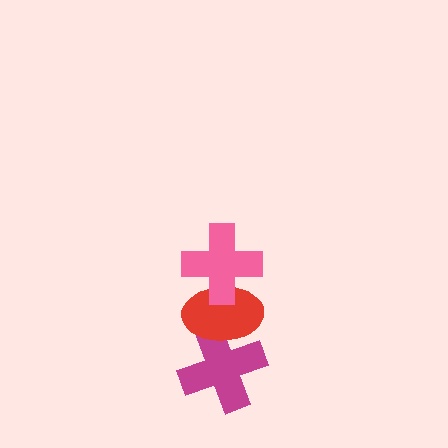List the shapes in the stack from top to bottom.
From top to bottom: the pink cross, the red ellipse, the magenta cross.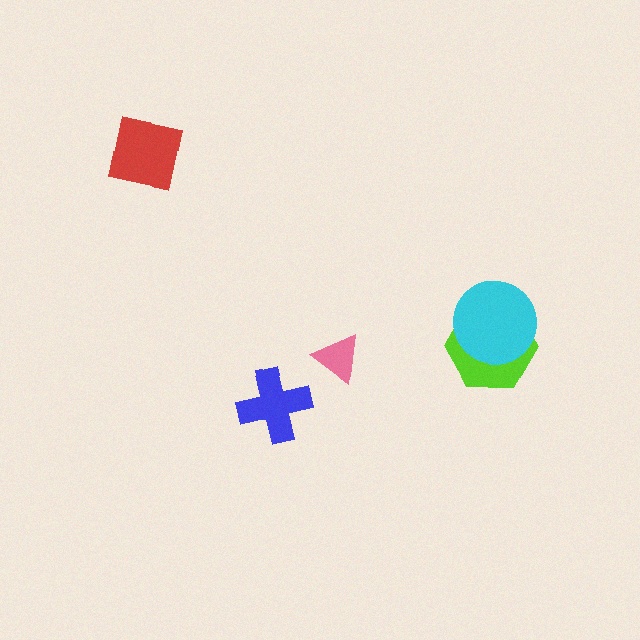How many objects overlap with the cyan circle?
1 object overlaps with the cyan circle.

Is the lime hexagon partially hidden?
Yes, it is partially covered by another shape.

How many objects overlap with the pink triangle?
0 objects overlap with the pink triangle.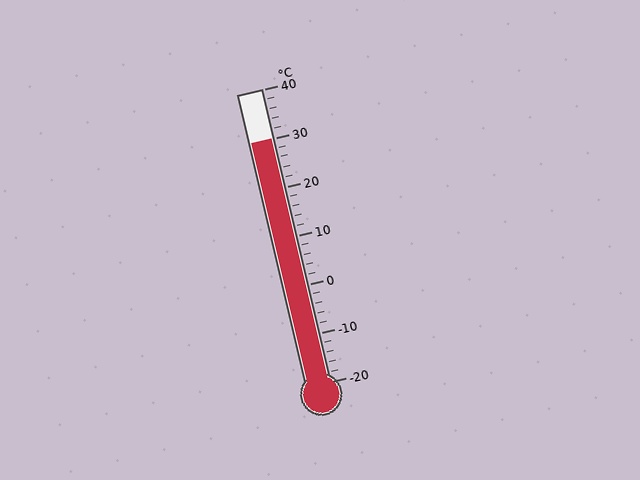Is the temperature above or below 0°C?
The temperature is above 0°C.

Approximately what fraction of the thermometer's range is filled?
The thermometer is filled to approximately 85% of its range.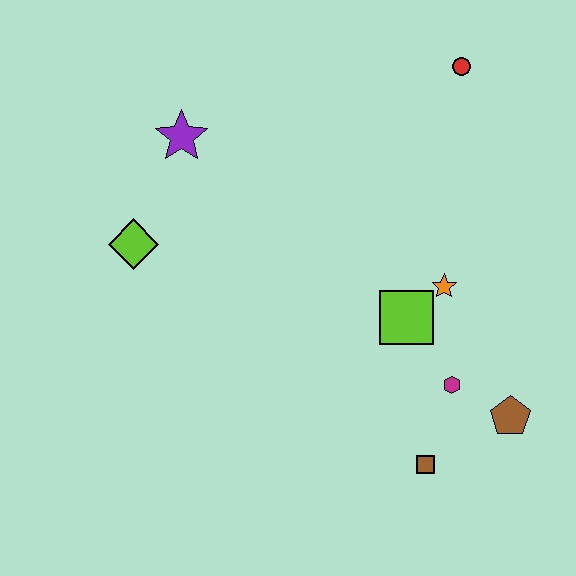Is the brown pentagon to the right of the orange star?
Yes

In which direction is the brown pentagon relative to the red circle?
The brown pentagon is below the red circle.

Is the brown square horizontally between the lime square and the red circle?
Yes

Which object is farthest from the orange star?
The lime diamond is farthest from the orange star.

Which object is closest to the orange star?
The lime square is closest to the orange star.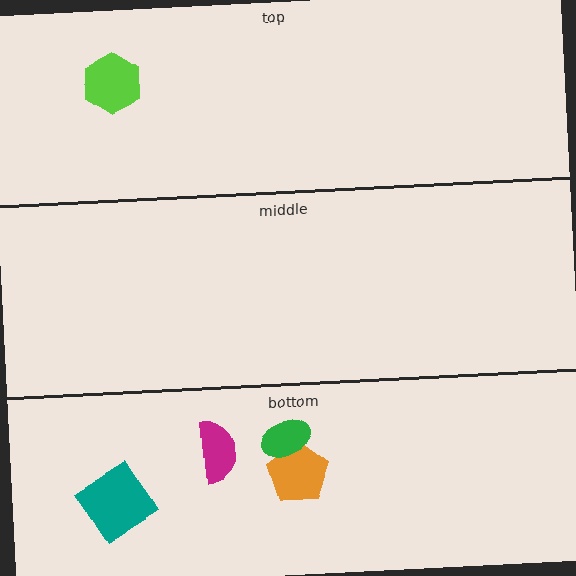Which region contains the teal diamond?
The bottom region.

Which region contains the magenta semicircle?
The bottom region.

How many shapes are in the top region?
1.